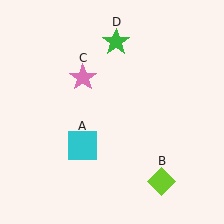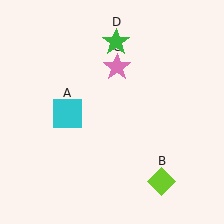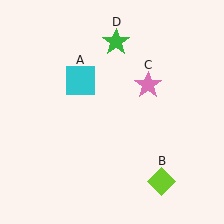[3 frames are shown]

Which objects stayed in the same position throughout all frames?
Lime diamond (object B) and green star (object D) remained stationary.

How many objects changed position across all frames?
2 objects changed position: cyan square (object A), pink star (object C).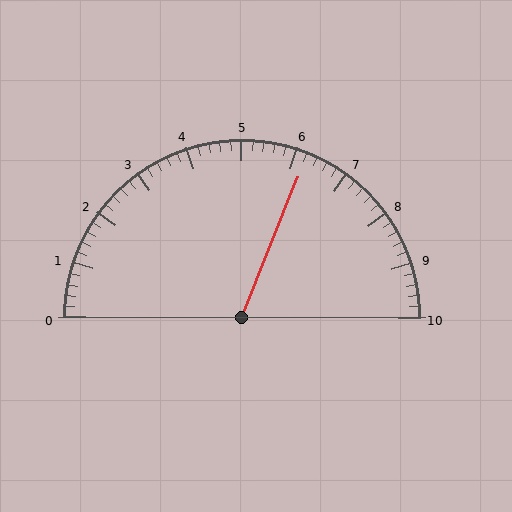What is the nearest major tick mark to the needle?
The nearest major tick mark is 6.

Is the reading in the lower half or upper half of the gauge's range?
The reading is in the upper half of the range (0 to 10).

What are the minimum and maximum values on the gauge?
The gauge ranges from 0 to 10.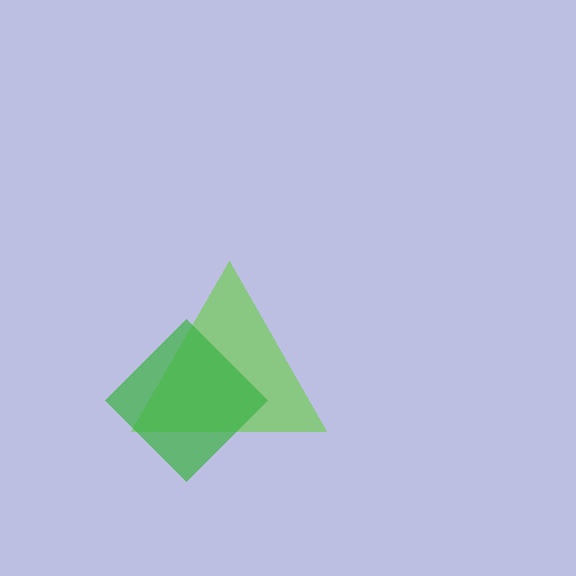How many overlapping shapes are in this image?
There are 2 overlapping shapes in the image.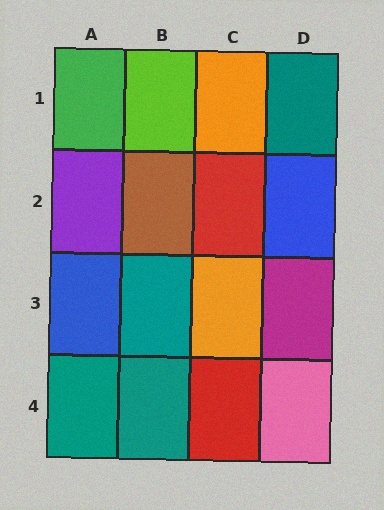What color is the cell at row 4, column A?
Teal.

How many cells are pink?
1 cell is pink.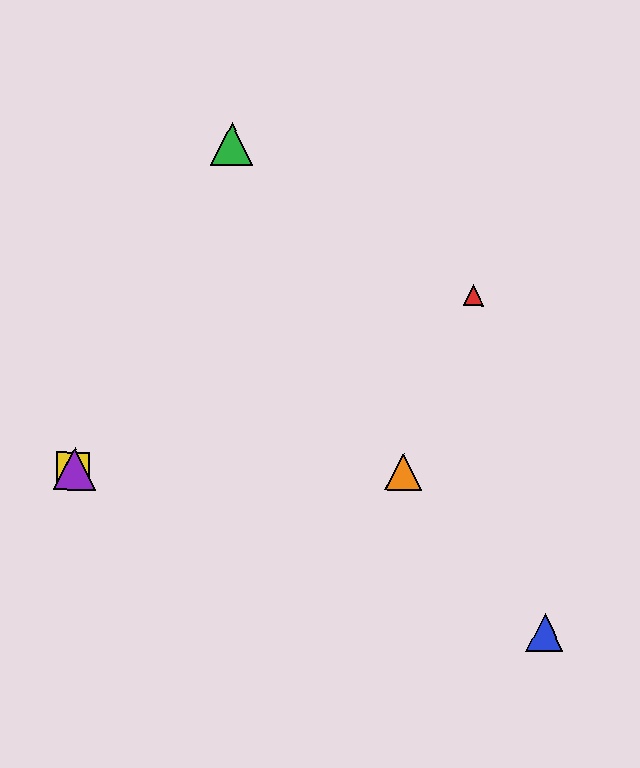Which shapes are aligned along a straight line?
The red triangle, the yellow square, the purple triangle are aligned along a straight line.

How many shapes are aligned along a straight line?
3 shapes (the red triangle, the yellow square, the purple triangle) are aligned along a straight line.